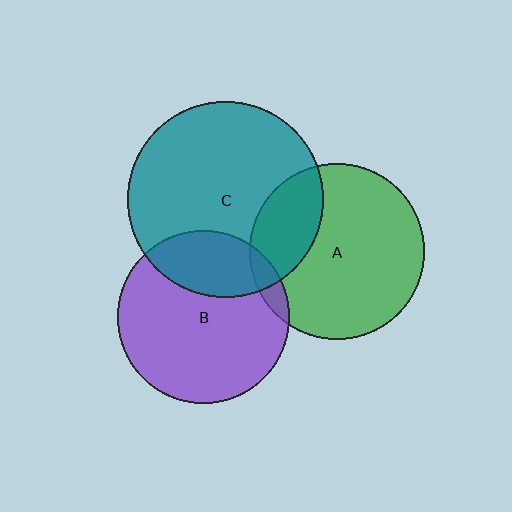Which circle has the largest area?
Circle C (teal).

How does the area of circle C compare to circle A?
Approximately 1.2 times.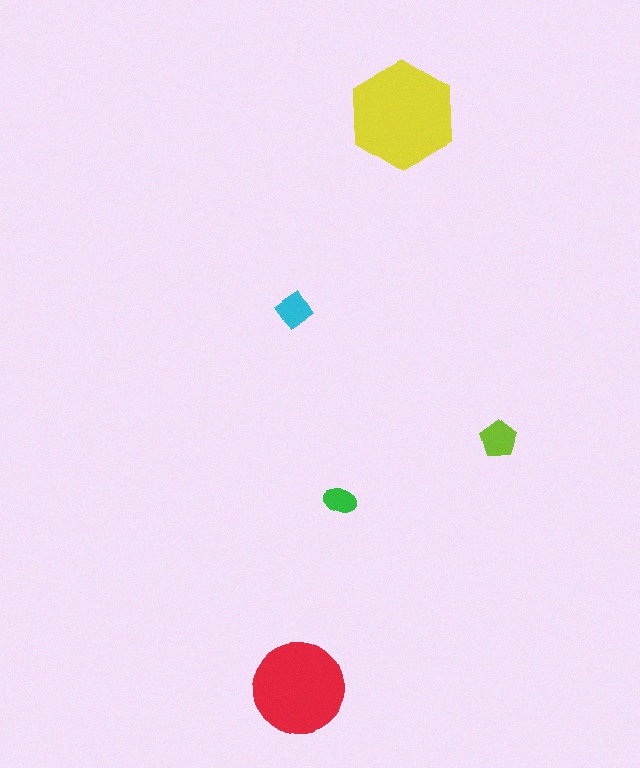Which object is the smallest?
The green ellipse.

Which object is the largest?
The yellow hexagon.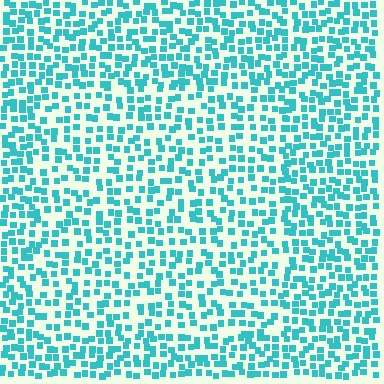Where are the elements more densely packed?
The elements are more densely packed outside the rectangle boundary.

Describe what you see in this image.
The image contains small cyan elements arranged at two different densities. A rectangle-shaped region is visible where the elements are less densely packed than the surrounding area.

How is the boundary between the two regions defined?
The boundary is defined by a change in element density (approximately 1.4x ratio). All elements are the same color, size, and shape.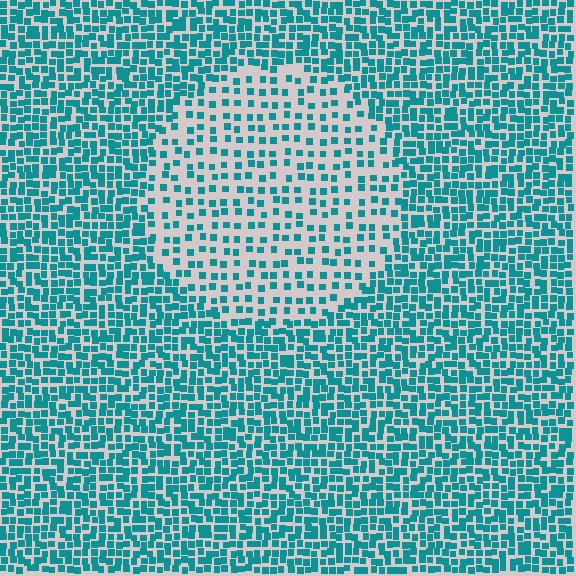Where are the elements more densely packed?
The elements are more densely packed outside the circle boundary.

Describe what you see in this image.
The image contains small teal elements arranged at two different densities. A circle-shaped region is visible where the elements are less densely packed than the surrounding area.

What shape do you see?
I see a circle.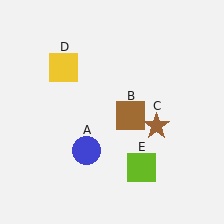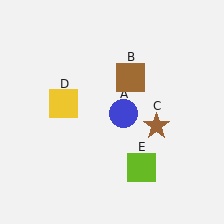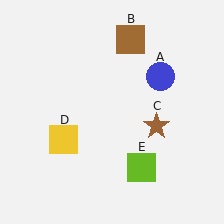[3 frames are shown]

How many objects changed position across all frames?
3 objects changed position: blue circle (object A), brown square (object B), yellow square (object D).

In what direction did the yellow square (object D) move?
The yellow square (object D) moved down.